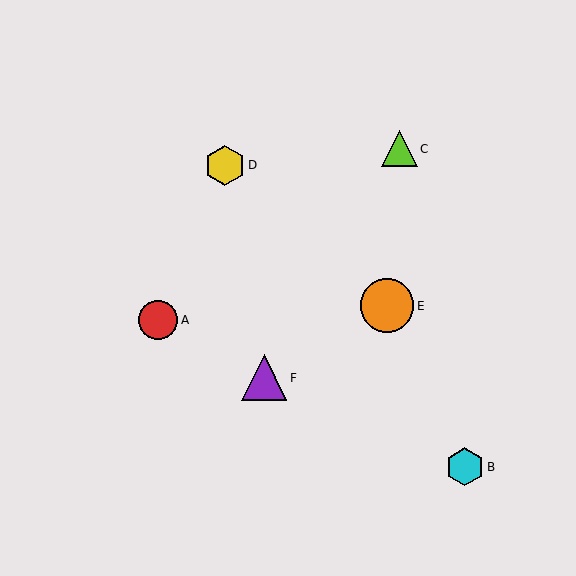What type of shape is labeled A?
Shape A is a red circle.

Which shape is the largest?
The orange circle (labeled E) is the largest.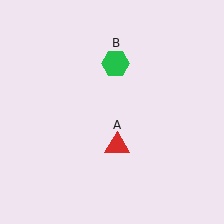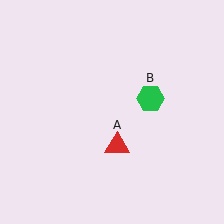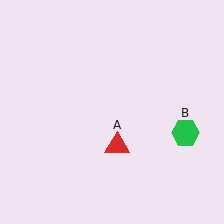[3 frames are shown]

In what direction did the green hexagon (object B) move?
The green hexagon (object B) moved down and to the right.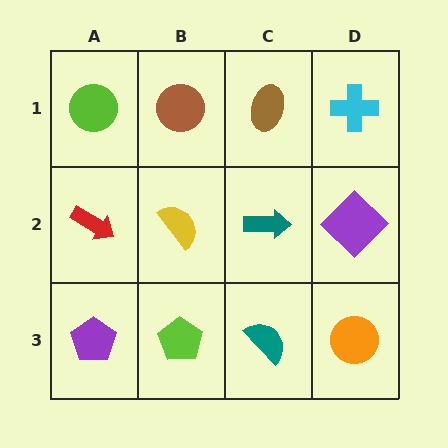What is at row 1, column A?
A lime circle.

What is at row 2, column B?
A yellow semicircle.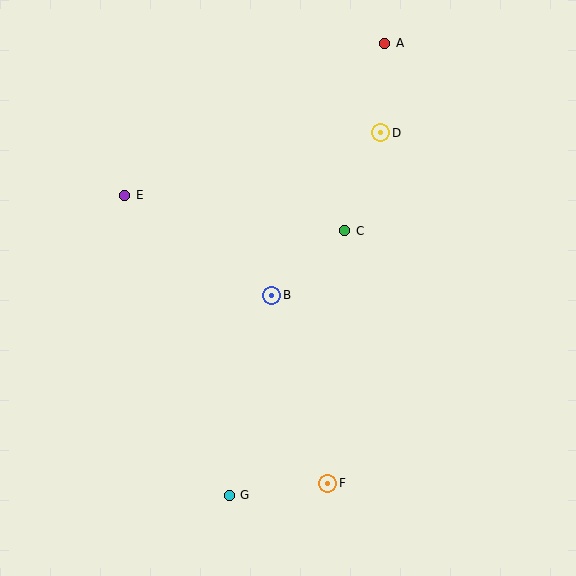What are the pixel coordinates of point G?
Point G is at (229, 495).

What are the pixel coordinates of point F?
Point F is at (328, 483).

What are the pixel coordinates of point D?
Point D is at (381, 133).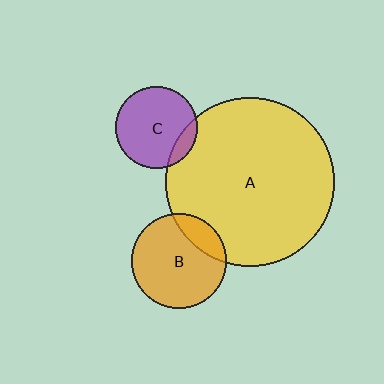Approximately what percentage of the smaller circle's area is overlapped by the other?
Approximately 15%.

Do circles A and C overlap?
Yes.